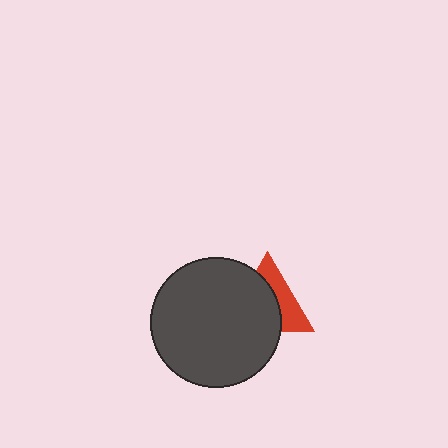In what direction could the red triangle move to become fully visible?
The red triangle could move toward the upper-right. That would shift it out from behind the dark gray circle entirely.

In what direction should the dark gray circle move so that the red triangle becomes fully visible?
The dark gray circle should move toward the lower-left. That is the shortest direction to clear the overlap and leave the red triangle fully visible.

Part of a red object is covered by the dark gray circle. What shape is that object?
It is a triangle.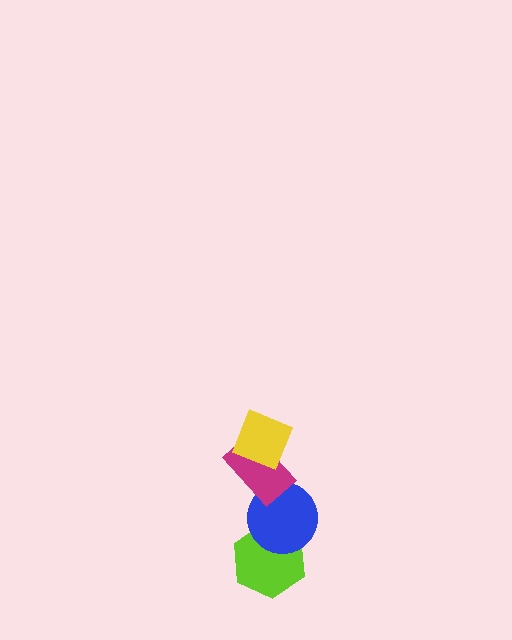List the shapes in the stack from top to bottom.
From top to bottom: the yellow diamond, the magenta rectangle, the blue circle, the lime hexagon.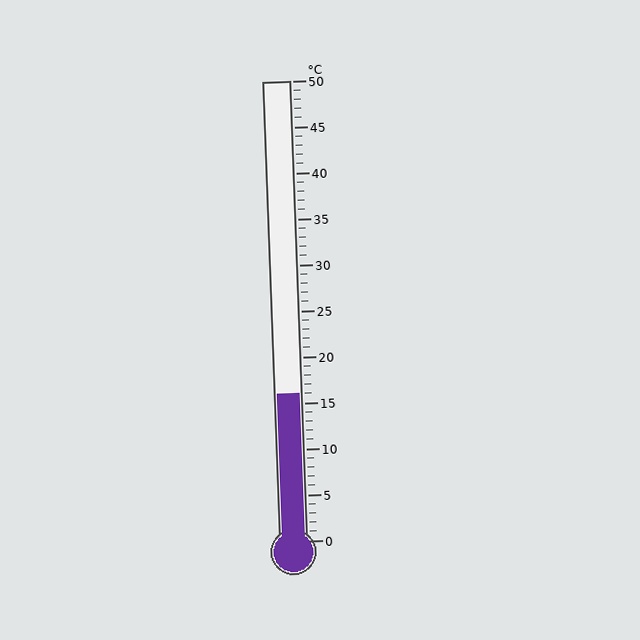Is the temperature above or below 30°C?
The temperature is below 30°C.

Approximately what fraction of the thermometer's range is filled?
The thermometer is filled to approximately 30% of its range.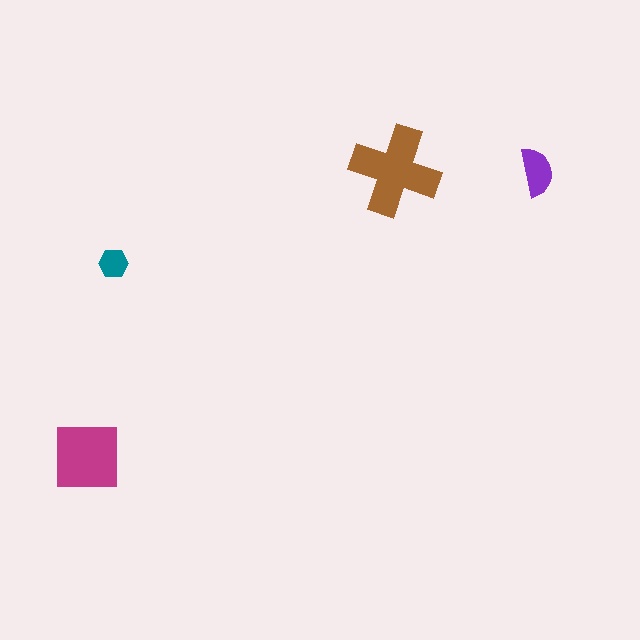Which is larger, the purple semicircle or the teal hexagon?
The purple semicircle.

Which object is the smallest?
The teal hexagon.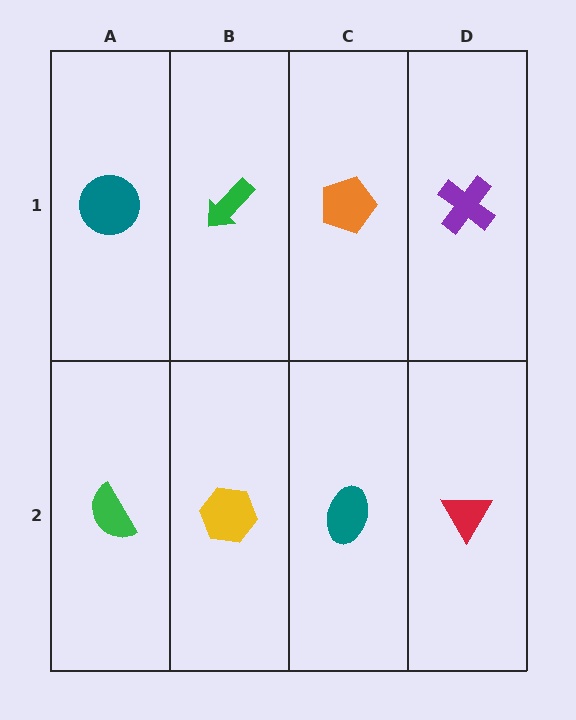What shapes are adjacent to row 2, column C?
An orange pentagon (row 1, column C), a yellow hexagon (row 2, column B), a red triangle (row 2, column D).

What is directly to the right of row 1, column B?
An orange pentagon.